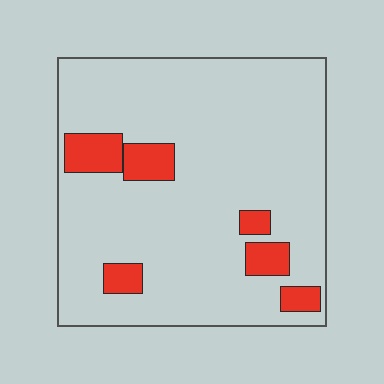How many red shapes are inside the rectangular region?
6.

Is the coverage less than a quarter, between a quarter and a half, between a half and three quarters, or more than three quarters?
Less than a quarter.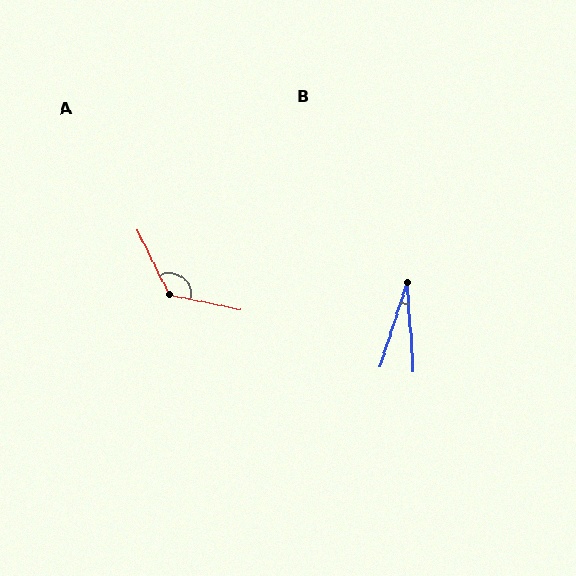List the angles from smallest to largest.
B (22°), A (129°).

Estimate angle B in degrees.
Approximately 22 degrees.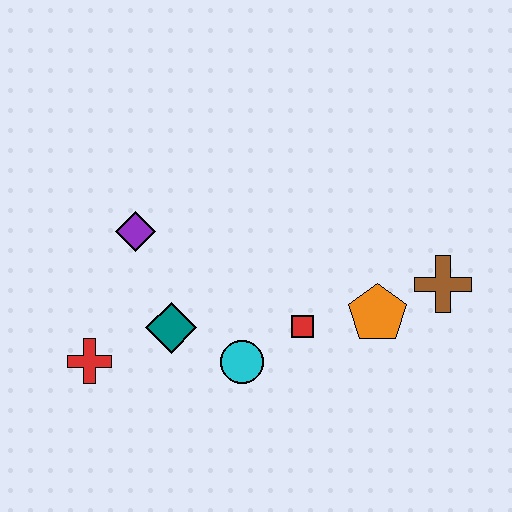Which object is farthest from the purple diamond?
The brown cross is farthest from the purple diamond.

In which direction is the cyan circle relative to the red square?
The cyan circle is to the left of the red square.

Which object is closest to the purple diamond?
The teal diamond is closest to the purple diamond.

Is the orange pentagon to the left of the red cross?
No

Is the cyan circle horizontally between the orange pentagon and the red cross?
Yes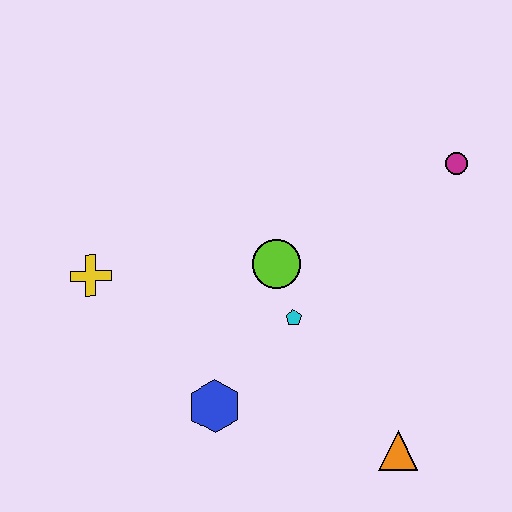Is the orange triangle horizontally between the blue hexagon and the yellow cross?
No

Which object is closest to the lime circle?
The cyan pentagon is closest to the lime circle.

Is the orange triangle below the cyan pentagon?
Yes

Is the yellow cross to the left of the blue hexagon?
Yes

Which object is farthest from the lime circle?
The orange triangle is farthest from the lime circle.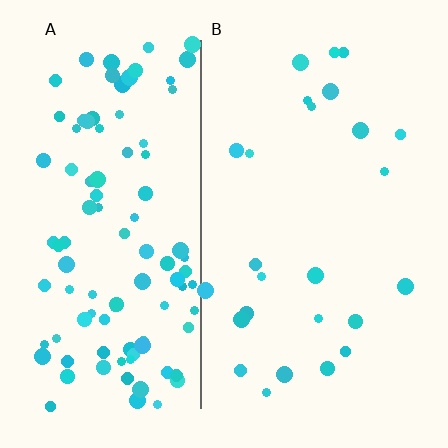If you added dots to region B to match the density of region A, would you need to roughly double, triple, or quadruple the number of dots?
Approximately quadruple.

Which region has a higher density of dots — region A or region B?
A (the left).